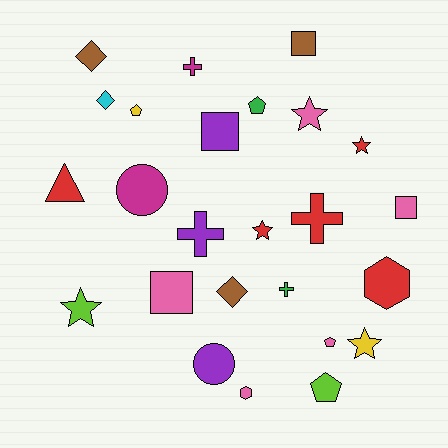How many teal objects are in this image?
There are no teal objects.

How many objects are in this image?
There are 25 objects.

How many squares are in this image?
There are 4 squares.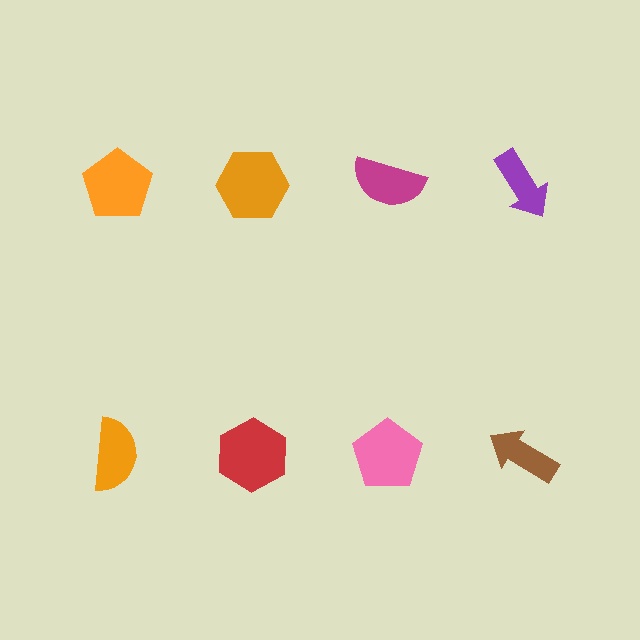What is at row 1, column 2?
An orange hexagon.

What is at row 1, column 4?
A purple arrow.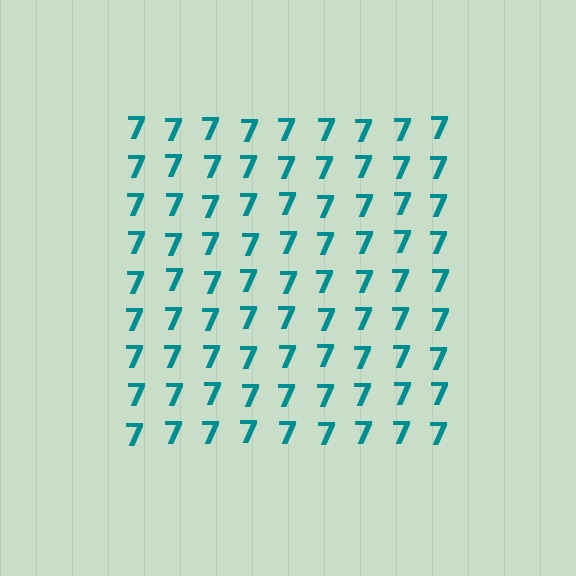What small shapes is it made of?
It is made of small digit 7's.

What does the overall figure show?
The overall figure shows a square.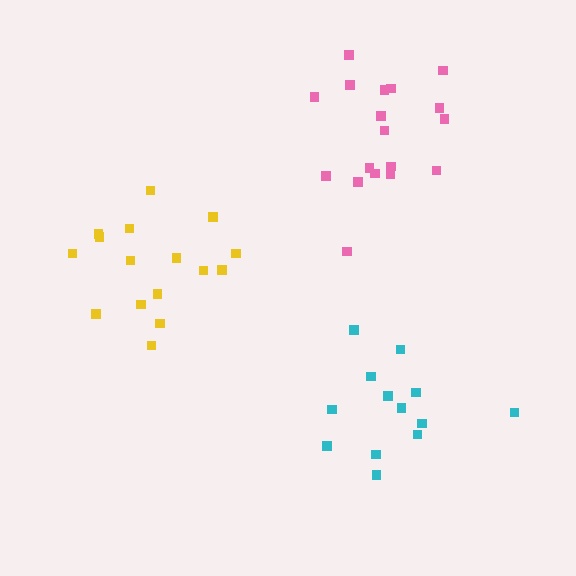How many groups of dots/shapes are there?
There are 3 groups.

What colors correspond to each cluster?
The clusters are colored: cyan, pink, yellow.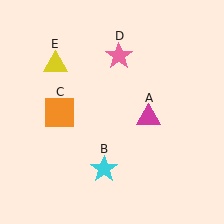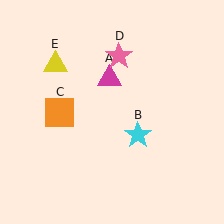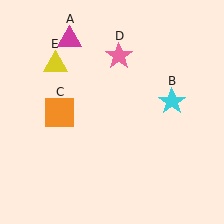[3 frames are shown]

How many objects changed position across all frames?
2 objects changed position: magenta triangle (object A), cyan star (object B).